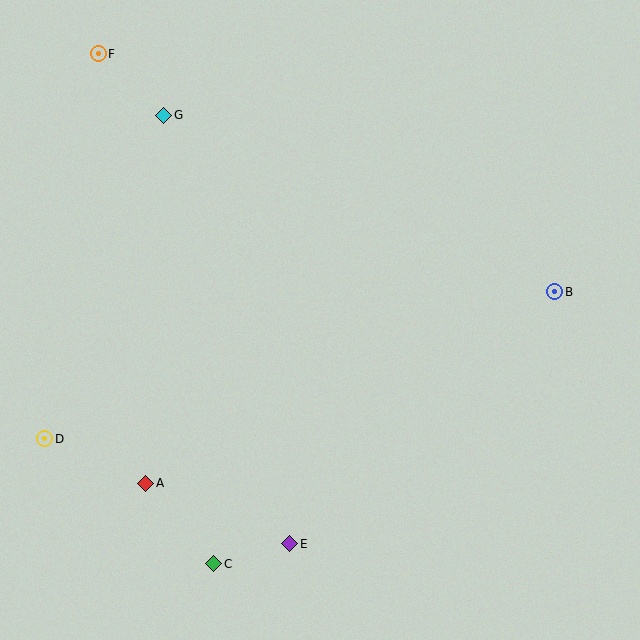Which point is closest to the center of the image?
Point E at (290, 544) is closest to the center.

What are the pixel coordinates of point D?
Point D is at (45, 439).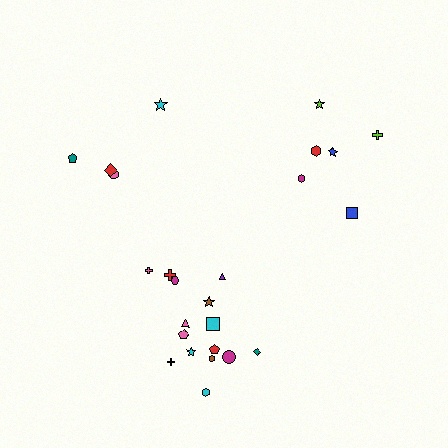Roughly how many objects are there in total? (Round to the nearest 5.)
Roughly 25 objects in total.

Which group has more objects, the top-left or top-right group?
The top-right group.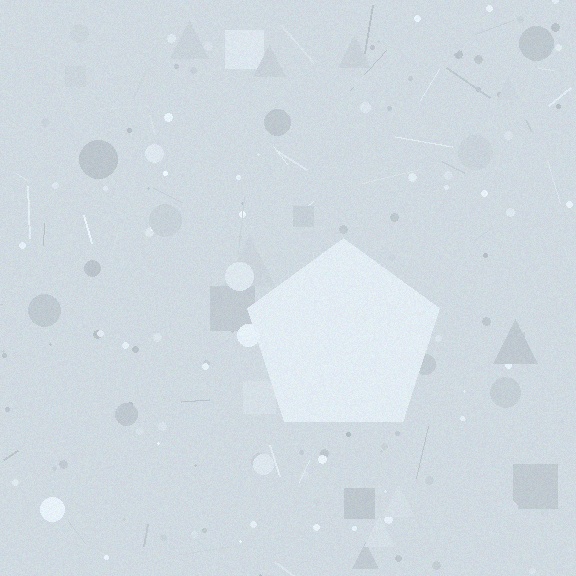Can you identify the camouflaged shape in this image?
The camouflaged shape is a pentagon.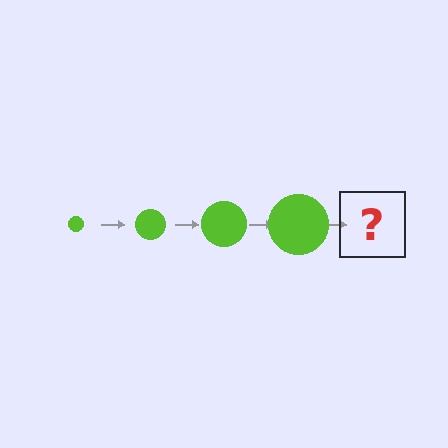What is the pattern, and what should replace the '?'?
The pattern is that the circle gets progressively larger each step. The '?' should be a lime circle, larger than the previous one.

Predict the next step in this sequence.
The next step is a lime circle, larger than the previous one.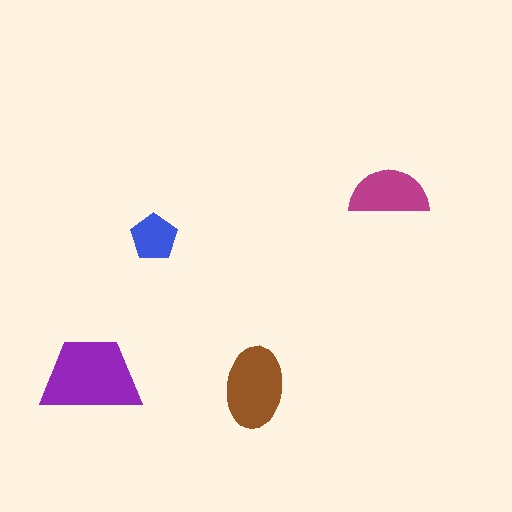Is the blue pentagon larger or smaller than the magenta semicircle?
Smaller.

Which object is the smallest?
The blue pentagon.